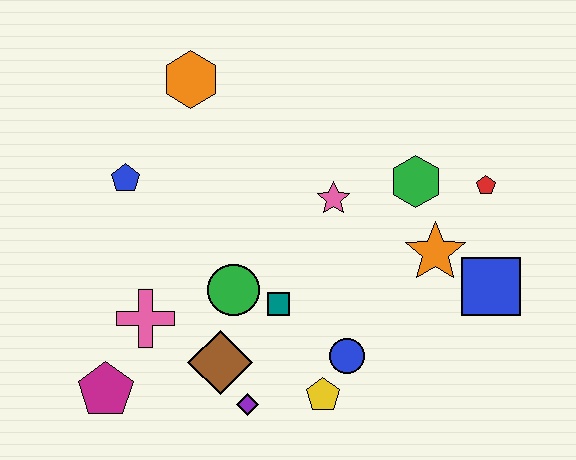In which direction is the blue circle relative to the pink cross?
The blue circle is to the right of the pink cross.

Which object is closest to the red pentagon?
The green hexagon is closest to the red pentagon.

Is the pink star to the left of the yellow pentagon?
No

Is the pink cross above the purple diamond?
Yes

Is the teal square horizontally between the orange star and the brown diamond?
Yes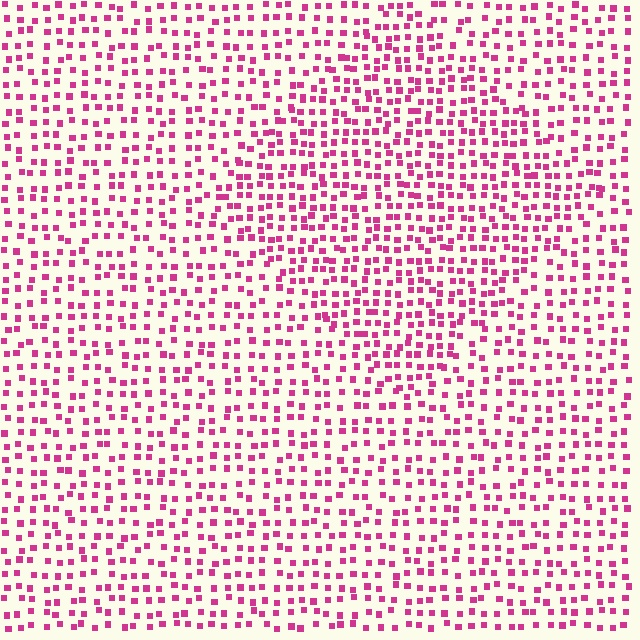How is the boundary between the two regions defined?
The boundary is defined by a change in element density (approximately 1.5x ratio). All elements are the same color, size, and shape.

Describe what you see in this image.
The image contains small magenta elements arranged at two different densities. A diamond-shaped region is visible where the elements are more densely packed than the surrounding area.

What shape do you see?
I see a diamond.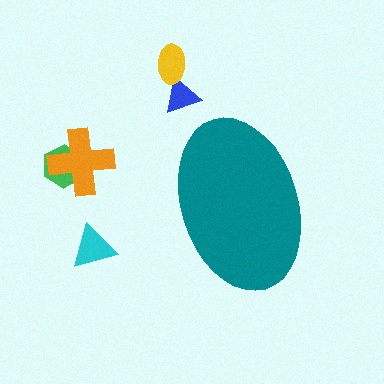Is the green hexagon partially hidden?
No, the green hexagon is fully visible.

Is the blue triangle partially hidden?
No, the blue triangle is fully visible.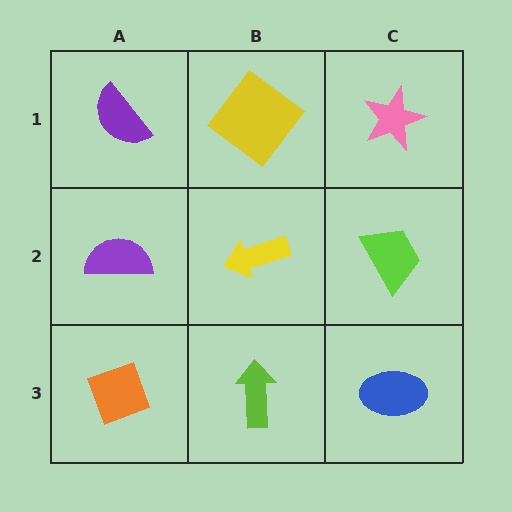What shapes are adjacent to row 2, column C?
A pink star (row 1, column C), a blue ellipse (row 3, column C), a yellow arrow (row 2, column B).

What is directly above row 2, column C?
A pink star.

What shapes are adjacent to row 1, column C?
A lime trapezoid (row 2, column C), a yellow diamond (row 1, column B).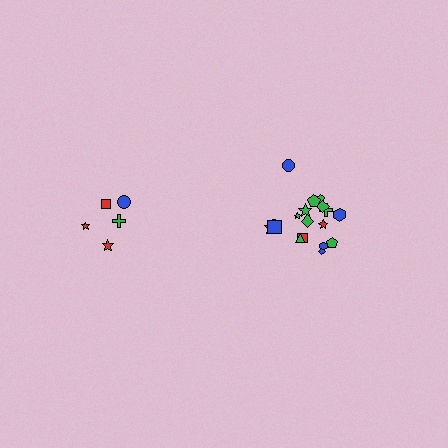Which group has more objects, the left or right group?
The right group.